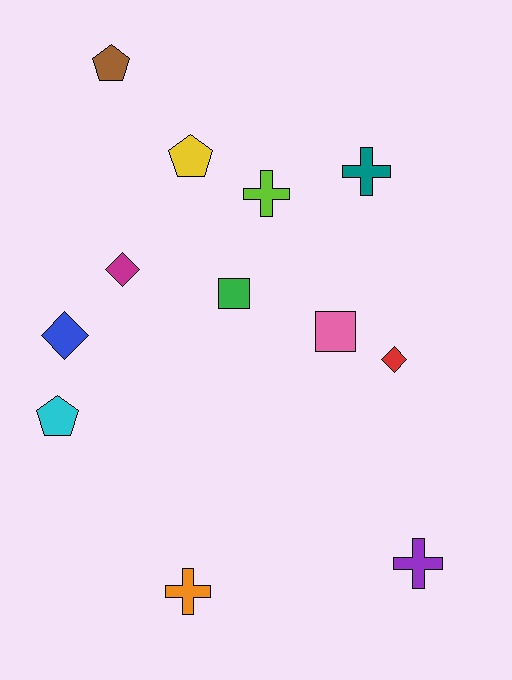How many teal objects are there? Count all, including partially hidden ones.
There is 1 teal object.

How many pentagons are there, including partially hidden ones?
There are 3 pentagons.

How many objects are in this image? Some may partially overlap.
There are 12 objects.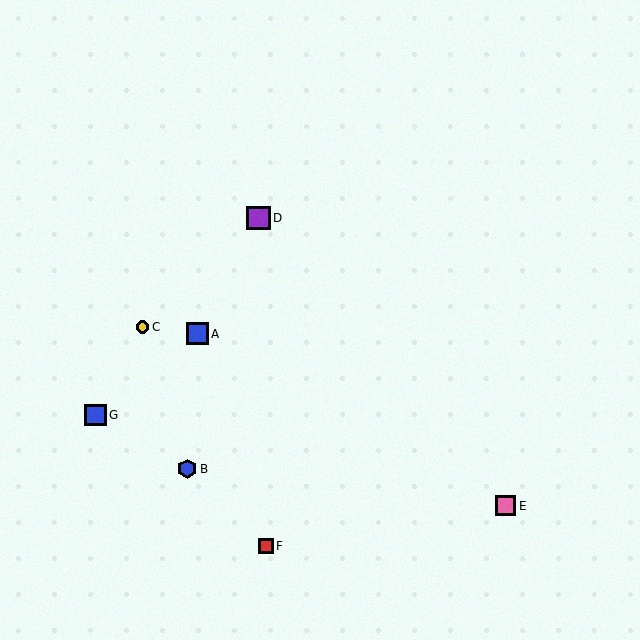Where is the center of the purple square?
The center of the purple square is at (258, 218).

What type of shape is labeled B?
Shape B is a blue hexagon.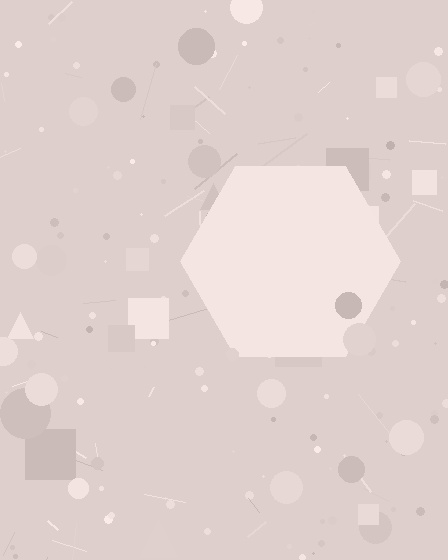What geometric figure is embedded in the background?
A hexagon is embedded in the background.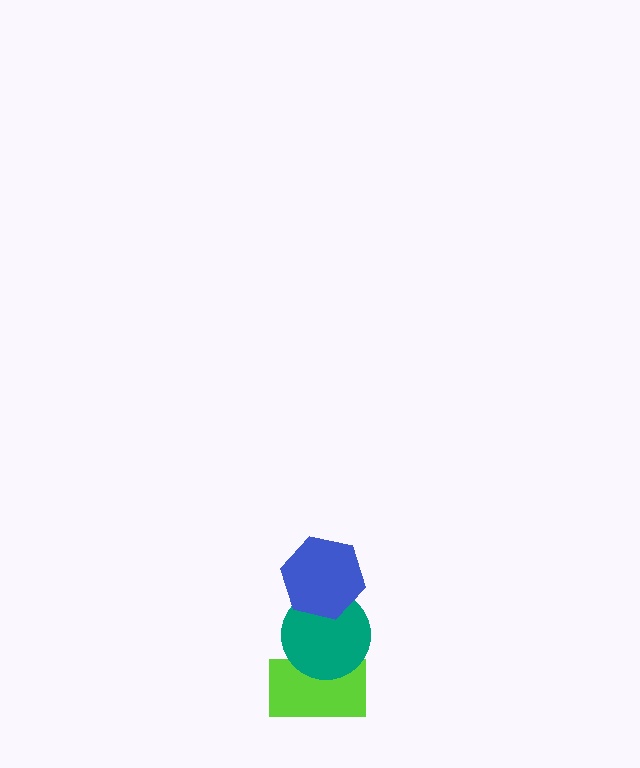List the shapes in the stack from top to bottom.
From top to bottom: the blue hexagon, the teal circle, the lime rectangle.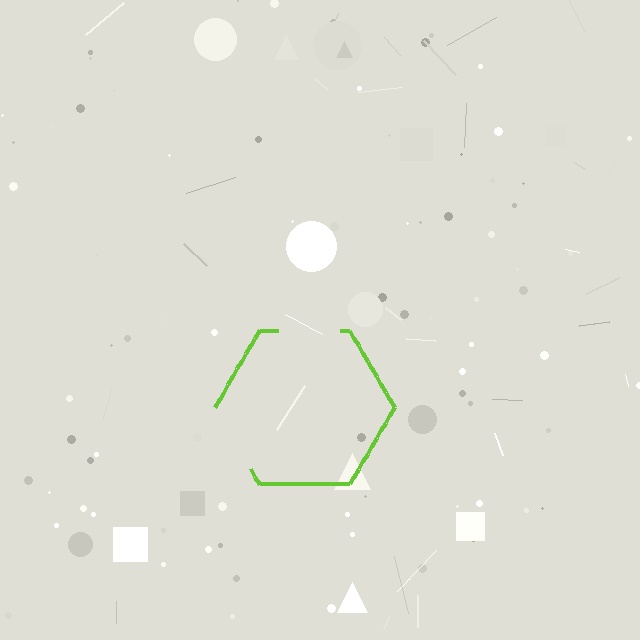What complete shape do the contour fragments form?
The contour fragments form a hexagon.